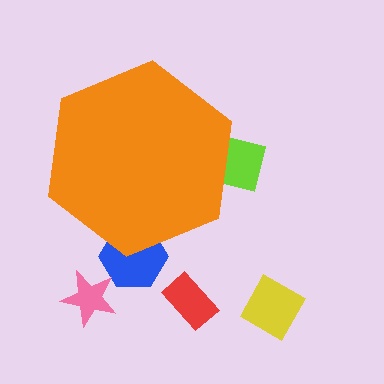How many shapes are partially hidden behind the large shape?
2 shapes are partially hidden.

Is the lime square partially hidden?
Yes, the lime square is partially hidden behind the orange hexagon.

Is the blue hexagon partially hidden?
Yes, the blue hexagon is partially hidden behind the orange hexagon.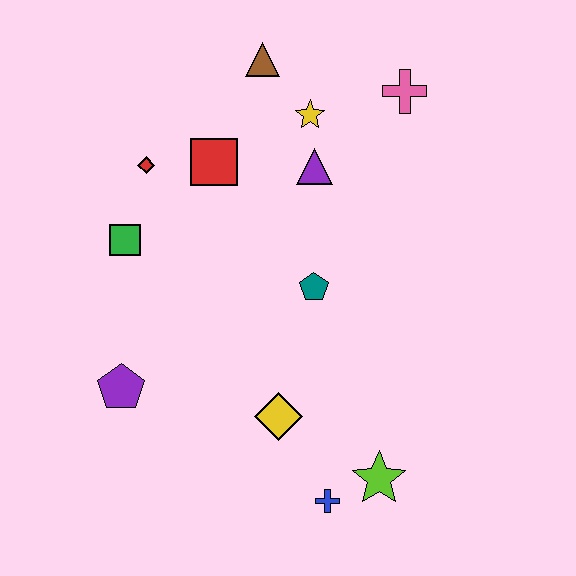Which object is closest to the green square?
The red diamond is closest to the green square.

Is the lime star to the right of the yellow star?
Yes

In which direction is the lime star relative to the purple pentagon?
The lime star is to the right of the purple pentagon.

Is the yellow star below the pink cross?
Yes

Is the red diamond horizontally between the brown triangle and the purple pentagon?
Yes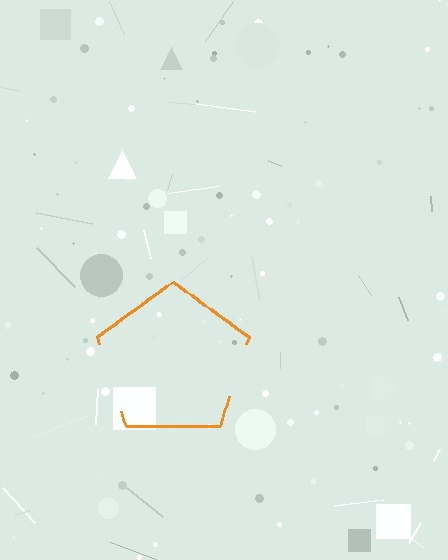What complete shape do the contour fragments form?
The contour fragments form a pentagon.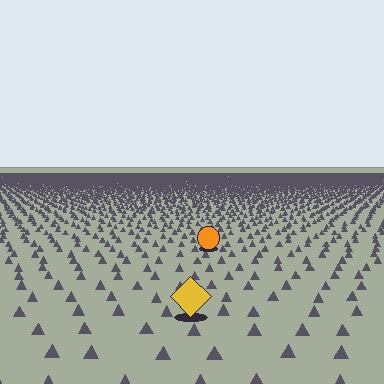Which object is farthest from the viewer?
The orange circle is farthest from the viewer. It appears smaller and the ground texture around it is denser.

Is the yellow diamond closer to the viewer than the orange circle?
Yes. The yellow diamond is closer — you can tell from the texture gradient: the ground texture is coarser near it.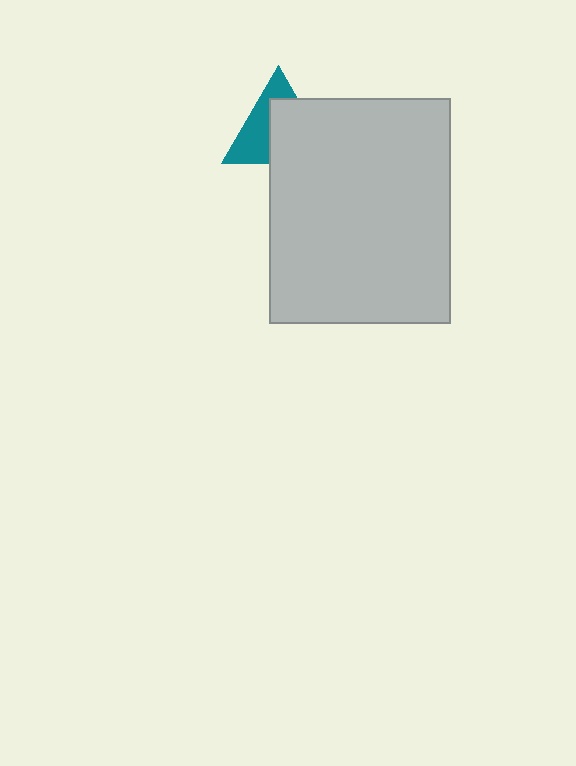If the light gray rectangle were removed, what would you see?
You would see the complete teal triangle.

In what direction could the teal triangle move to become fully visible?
The teal triangle could move toward the upper-left. That would shift it out from behind the light gray rectangle entirely.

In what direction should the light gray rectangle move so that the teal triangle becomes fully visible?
The light gray rectangle should move toward the lower-right. That is the shortest direction to clear the overlap and leave the teal triangle fully visible.